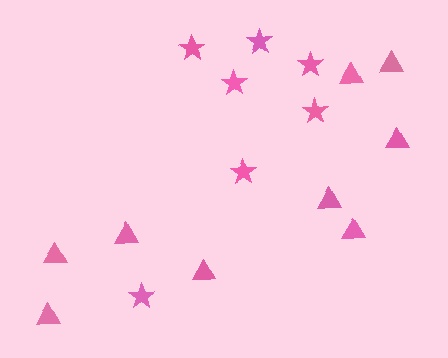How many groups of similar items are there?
There are 2 groups: one group of stars (7) and one group of triangles (9).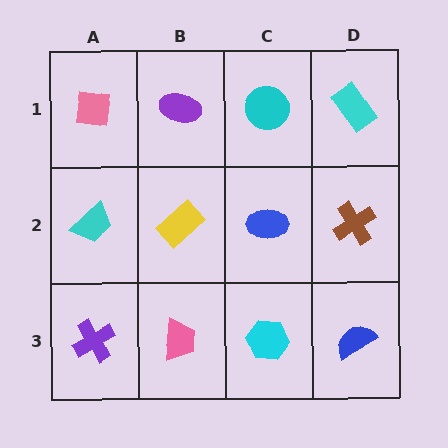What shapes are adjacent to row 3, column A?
A cyan trapezoid (row 2, column A), a pink trapezoid (row 3, column B).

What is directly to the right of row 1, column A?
A purple ellipse.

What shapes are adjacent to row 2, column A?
A pink square (row 1, column A), a purple cross (row 3, column A), a yellow rectangle (row 2, column B).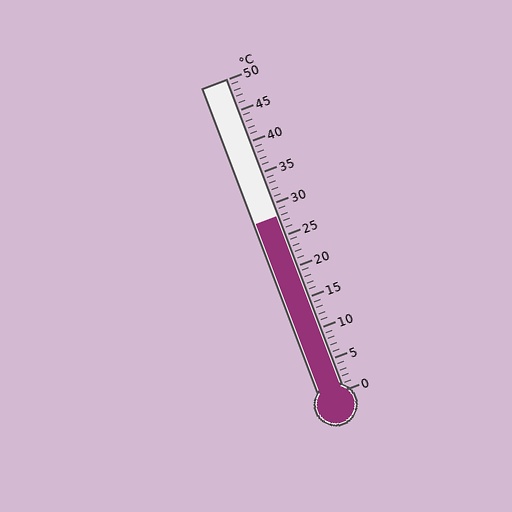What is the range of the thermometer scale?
The thermometer scale ranges from 0°C to 50°C.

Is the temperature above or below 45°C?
The temperature is below 45°C.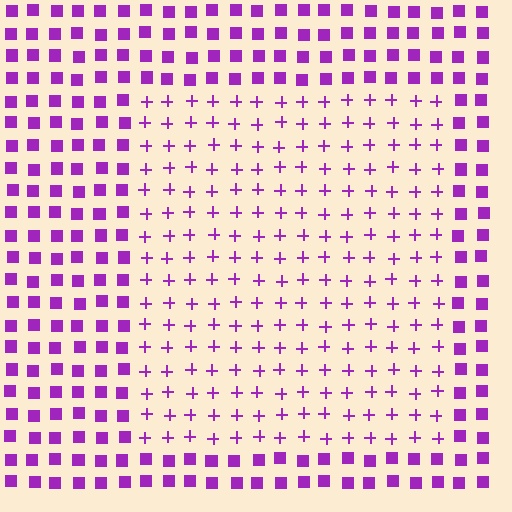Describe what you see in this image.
The image is filled with small purple elements arranged in a uniform grid. A rectangle-shaped region contains plus signs, while the surrounding area contains squares. The boundary is defined purely by the change in element shape.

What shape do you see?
I see a rectangle.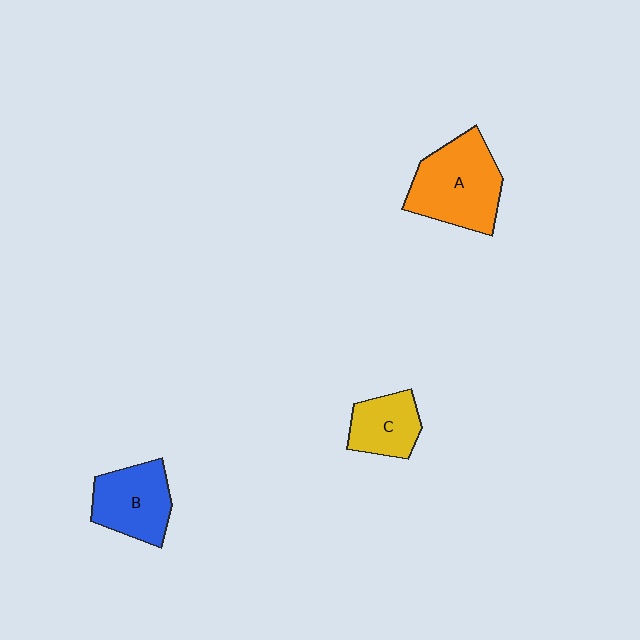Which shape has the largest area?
Shape A (orange).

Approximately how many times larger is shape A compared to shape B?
Approximately 1.3 times.